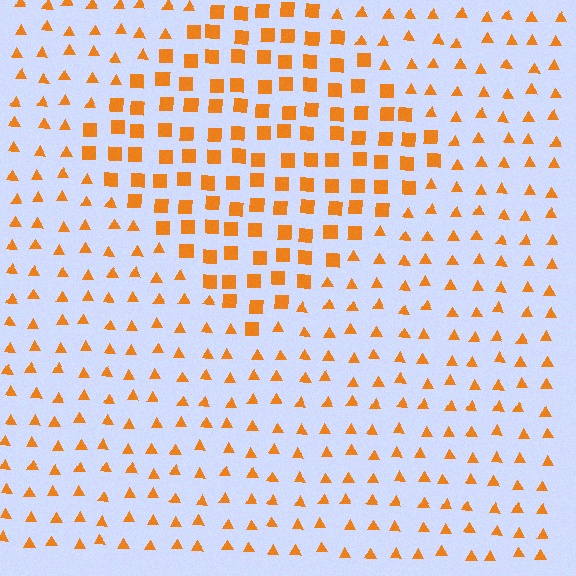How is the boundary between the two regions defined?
The boundary is defined by a change in element shape: squares inside vs. triangles outside. All elements share the same color and spacing.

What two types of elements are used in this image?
The image uses squares inside the diamond region and triangles outside it.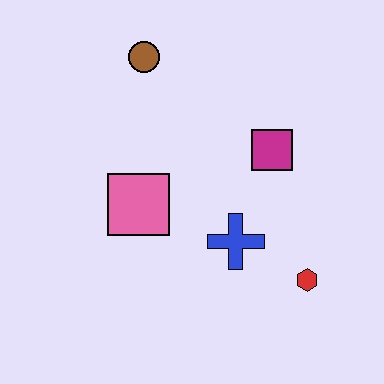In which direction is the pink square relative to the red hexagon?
The pink square is to the left of the red hexagon.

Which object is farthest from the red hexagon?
The brown circle is farthest from the red hexagon.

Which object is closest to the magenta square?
The blue cross is closest to the magenta square.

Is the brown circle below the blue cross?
No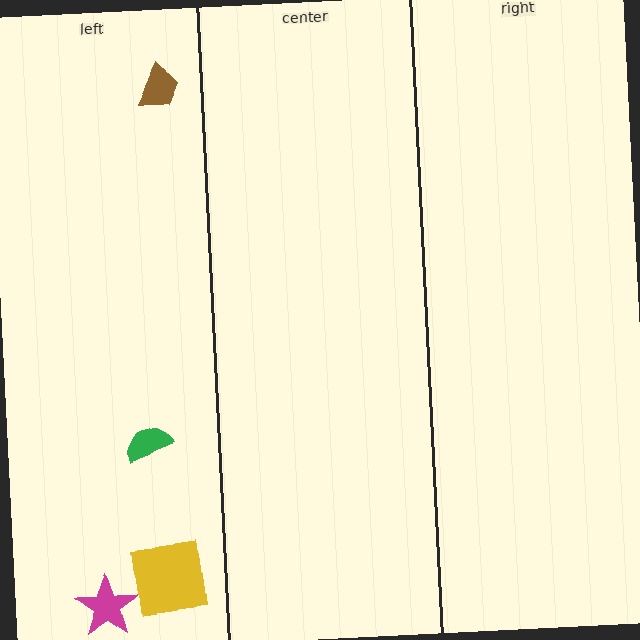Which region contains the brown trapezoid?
The left region.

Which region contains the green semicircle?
The left region.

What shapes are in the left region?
The brown trapezoid, the green semicircle, the magenta star, the yellow square.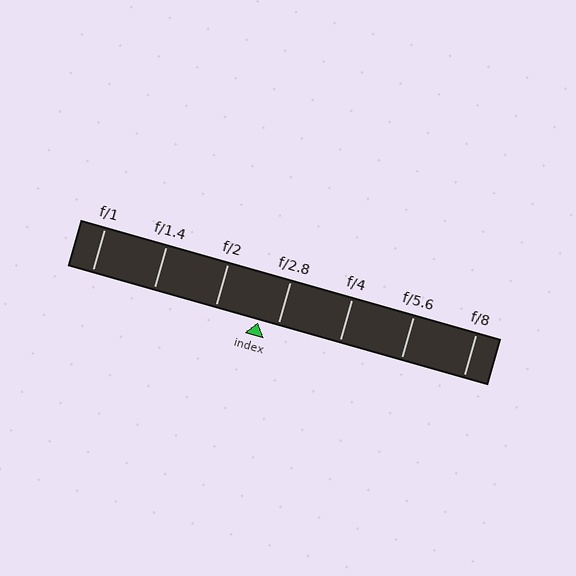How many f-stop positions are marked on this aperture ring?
There are 7 f-stop positions marked.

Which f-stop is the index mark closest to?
The index mark is closest to f/2.8.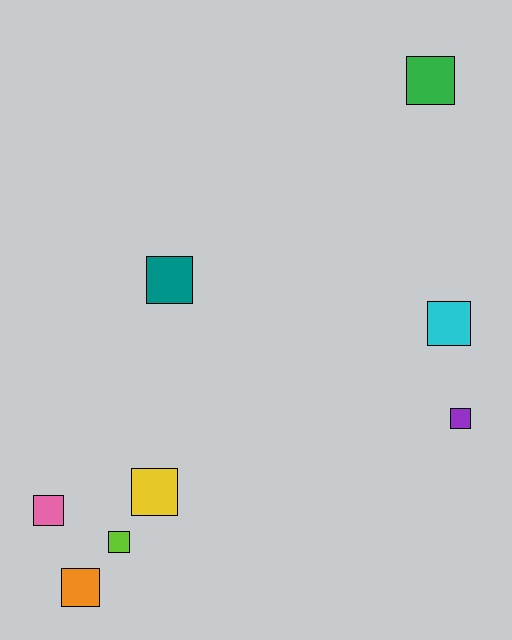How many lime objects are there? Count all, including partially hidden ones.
There is 1 lime object.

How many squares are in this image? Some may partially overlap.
There are 8 squares.